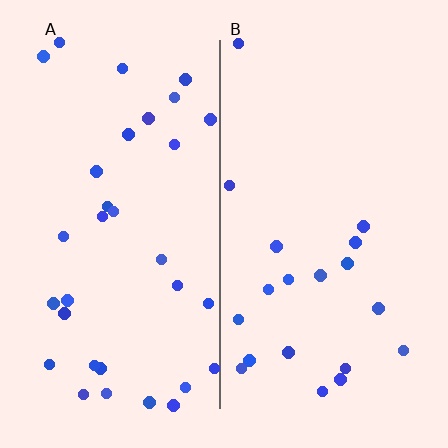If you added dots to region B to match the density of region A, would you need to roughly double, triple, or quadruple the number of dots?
Approximately double.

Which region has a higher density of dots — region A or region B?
A (the left).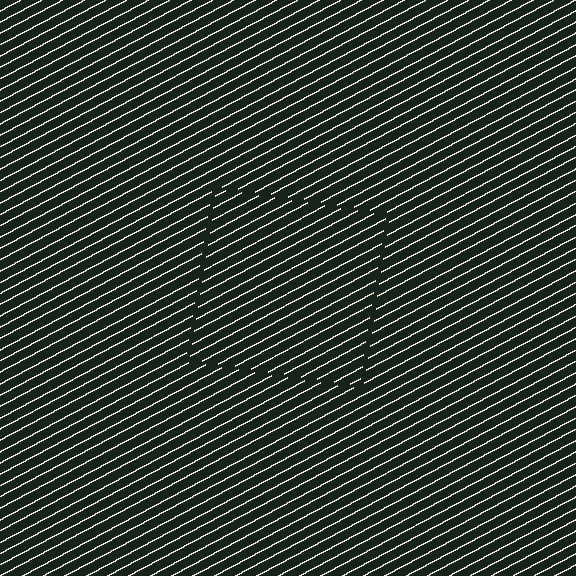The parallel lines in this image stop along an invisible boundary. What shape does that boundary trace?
An illusory square. The interior of the shape contains the same grating, shifted by half a period — the contour is defined by the phase discontinuity where line-ends from the inner and outer gratings abut.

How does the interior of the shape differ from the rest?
The interior of the shape contains the same grating, shifted by half a period — the contour is defined by the phase discontinuity where line-ends from the inner and outer gratings abut.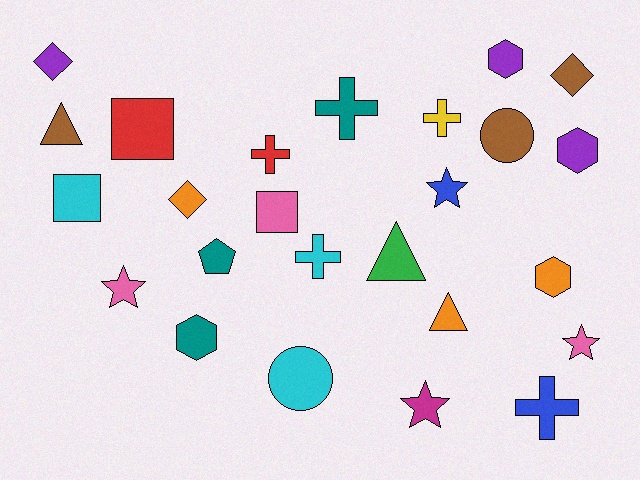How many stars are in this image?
There are 4 stars.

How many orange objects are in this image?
There are 3 orange objects.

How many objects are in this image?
There are 25 objects.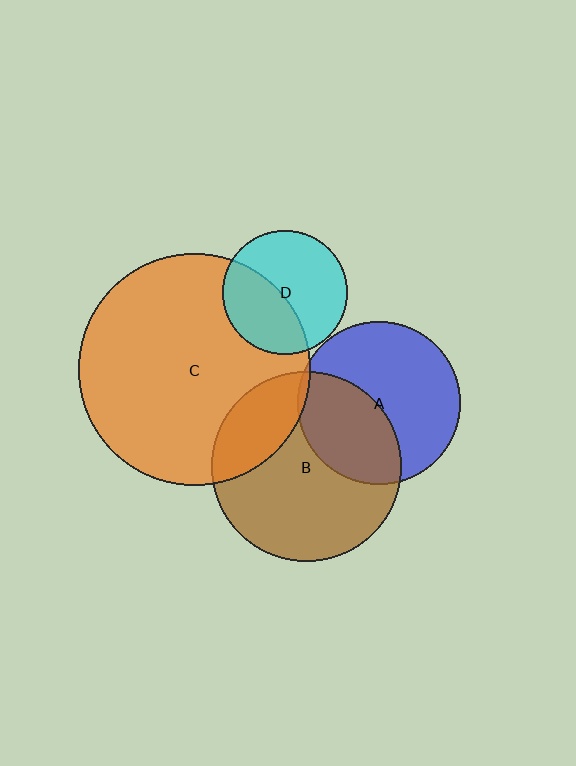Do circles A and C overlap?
Yes.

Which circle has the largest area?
Circle C (orange).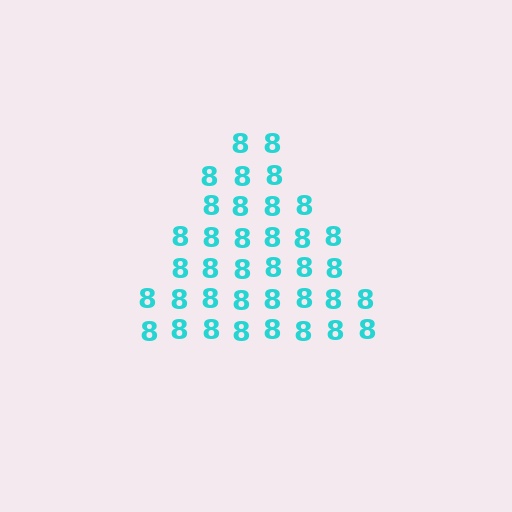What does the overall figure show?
The overall figure shows a triangle.